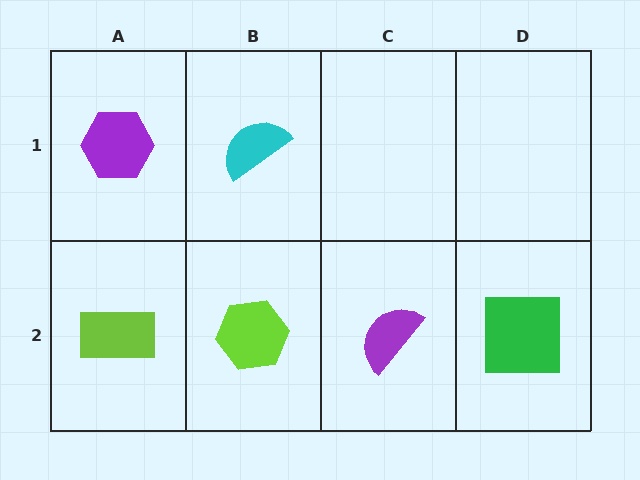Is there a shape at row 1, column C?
No, that cell is empty.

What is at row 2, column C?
A purple semicircle.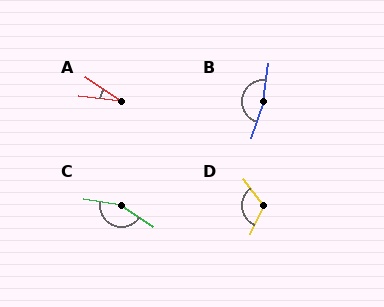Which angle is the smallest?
A, at approximately 27 degrees.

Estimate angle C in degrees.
Approximately 155 degrees.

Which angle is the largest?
B, at approximately 169 degrees.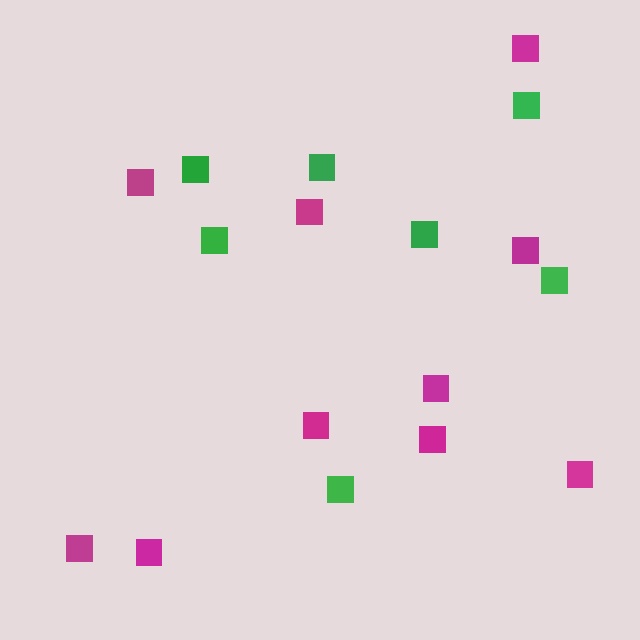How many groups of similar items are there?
There are 2 groups: one group of magenta squares (10) and one group of green squares (7).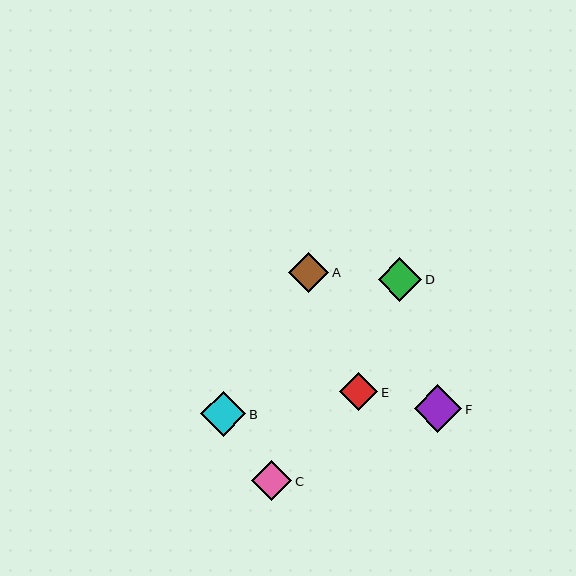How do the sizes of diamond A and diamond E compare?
Diamond A and diamond E are approximately the same size.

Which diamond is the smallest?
Diamond E is the smallest with a size of approximately 39 pixels.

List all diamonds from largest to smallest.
From largest to smallest: F, B, D, A, C, E.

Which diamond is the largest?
Diamond F is the largest with a size of approximately 47 pixels.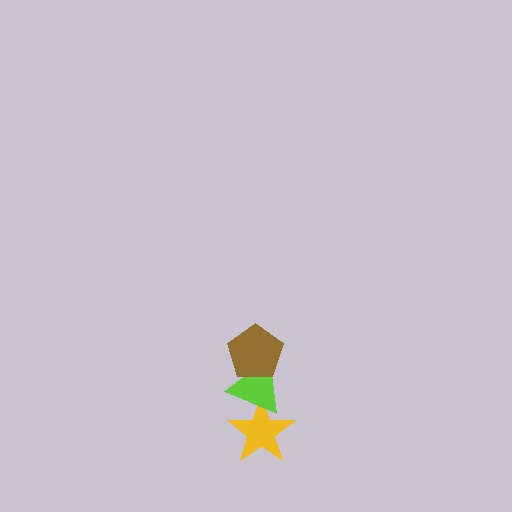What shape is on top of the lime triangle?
The brown pentagon is on top of the lime triangle.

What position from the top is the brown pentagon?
The brown pentagon is 1st from the top.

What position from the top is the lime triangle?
The lime triangle is 2nd from the top.